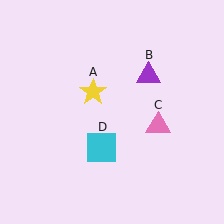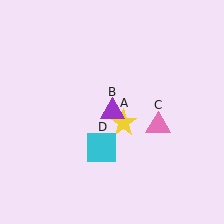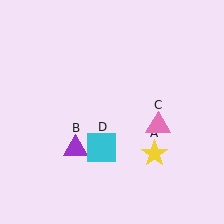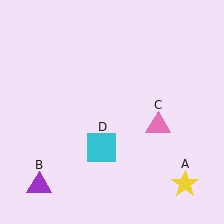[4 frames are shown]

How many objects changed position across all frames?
2 objects changed position: yellow star (object A), purple triangle (object B).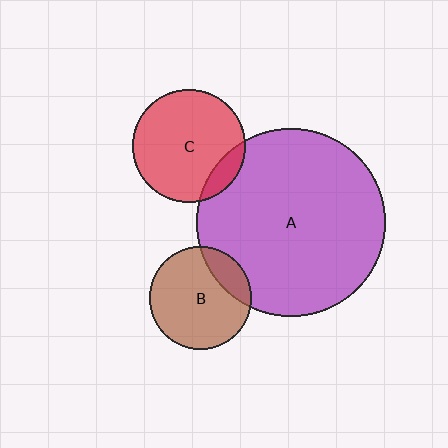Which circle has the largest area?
Circle A (purple).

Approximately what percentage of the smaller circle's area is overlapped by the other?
Approximately 10%.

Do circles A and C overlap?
Yes.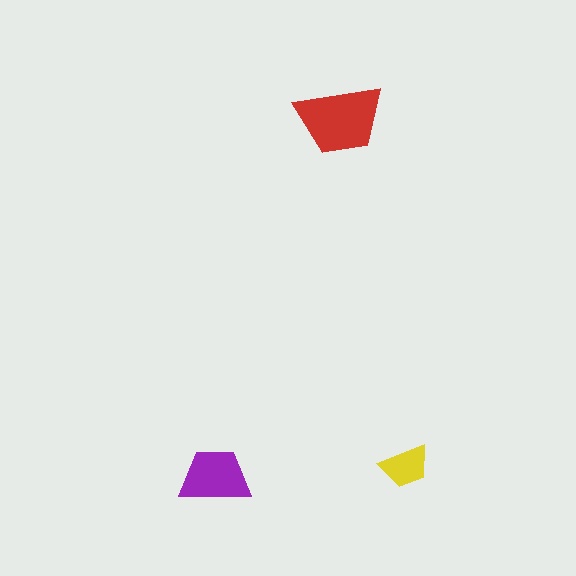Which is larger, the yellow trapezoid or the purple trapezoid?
The purple one.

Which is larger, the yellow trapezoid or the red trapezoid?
The red one.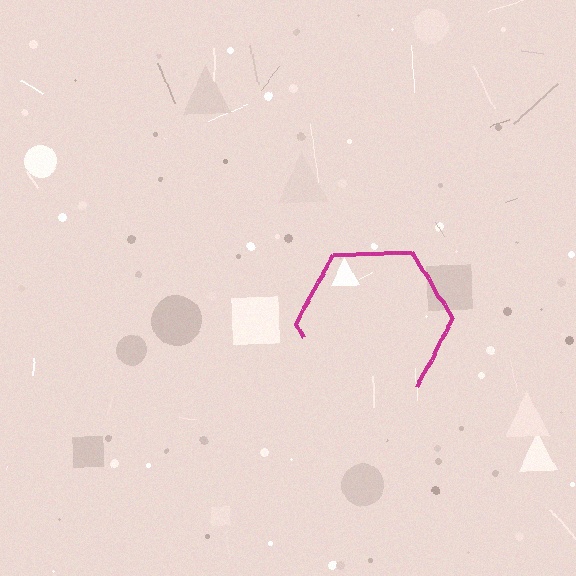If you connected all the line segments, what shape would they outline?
They would outline a hexagon.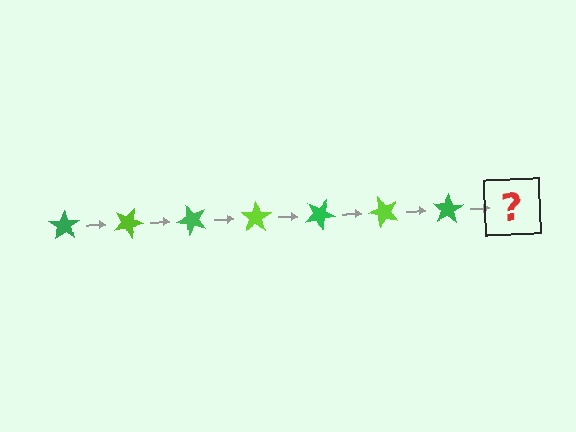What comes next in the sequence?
The next element should be a lime star, rotated 175 degrees from the start.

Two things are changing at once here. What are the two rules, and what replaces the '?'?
The two rules are that it rotates 25 degrees each step and the color cycles through green and lime. The '?' should be a lime star, rotated 175 degrees from the start.